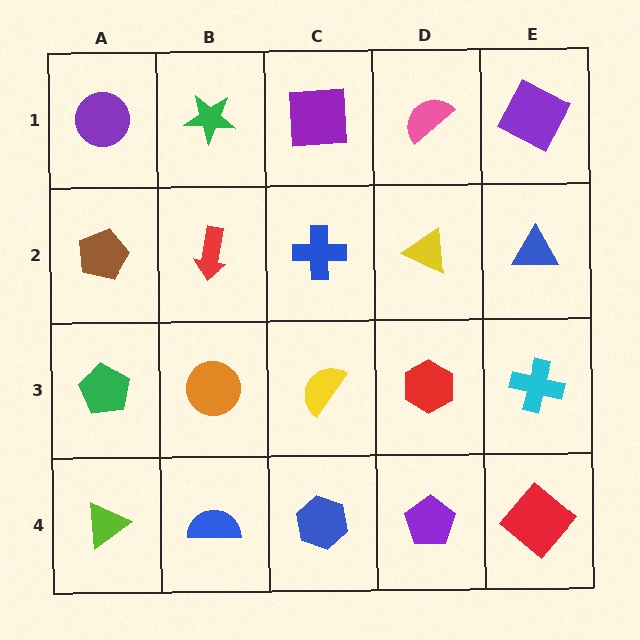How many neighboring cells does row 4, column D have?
3.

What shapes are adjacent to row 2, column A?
A purple circle (row 1, column A), a green pentagon (row 3, column A), a red arrow (row 2, column B).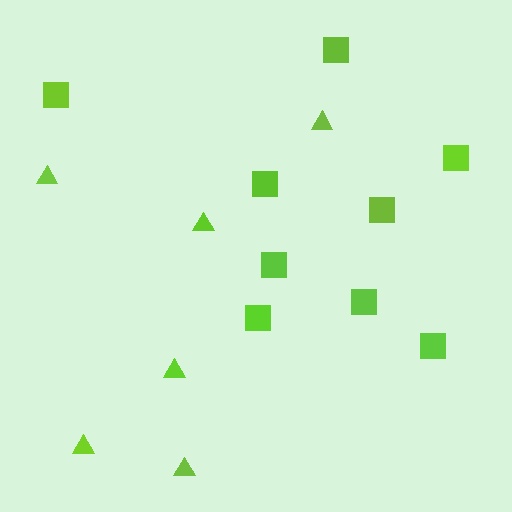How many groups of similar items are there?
There are 2 groups: one group of triangles (6) and one group of squares (9).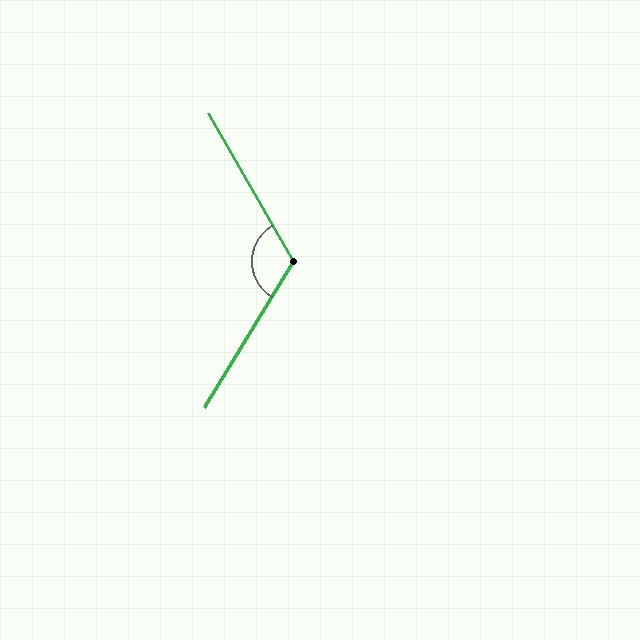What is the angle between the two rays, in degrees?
Approximately 119 degrees.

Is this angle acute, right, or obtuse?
It is obtuse.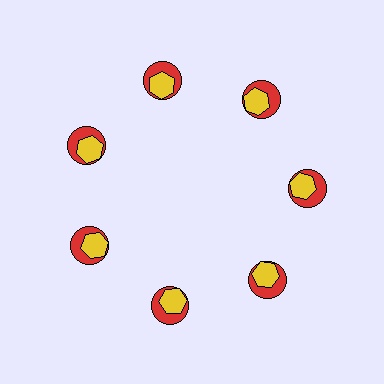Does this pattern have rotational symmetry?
Yes, this pattern has 7-fold rotational symmetry. It looks the same after rotating 51 degrees around the center.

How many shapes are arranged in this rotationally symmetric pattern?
There are 14 shapes, arranged in 7 groups of 2.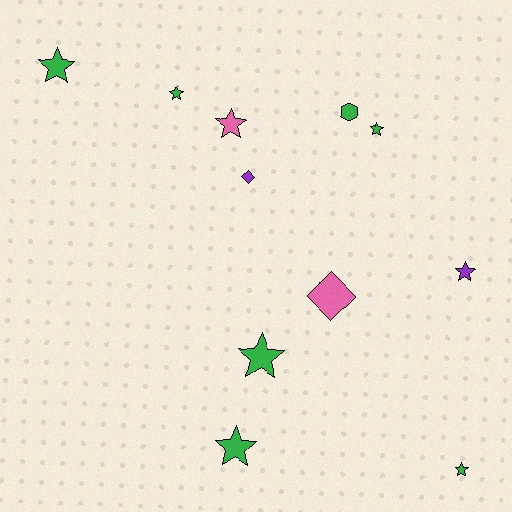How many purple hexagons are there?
There are no purple hexagons.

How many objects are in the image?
There are 11 objects.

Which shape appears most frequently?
Star, with 8 objects.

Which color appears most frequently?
Green, with 7 objects.